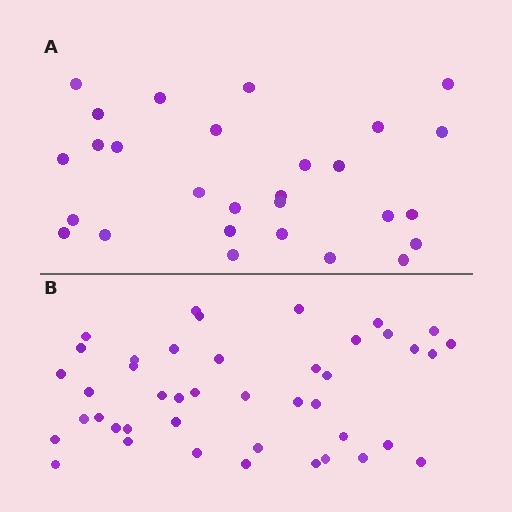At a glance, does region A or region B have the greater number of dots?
Region B (the bottom region) has more dots.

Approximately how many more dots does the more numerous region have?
Region B has approximately 15 more dots than region A.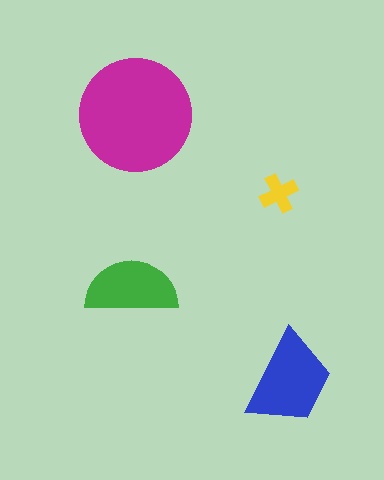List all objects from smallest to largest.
The yellow cross, the green semicircle, the blue trapezoid, the magenta circle.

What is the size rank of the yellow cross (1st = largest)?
4th.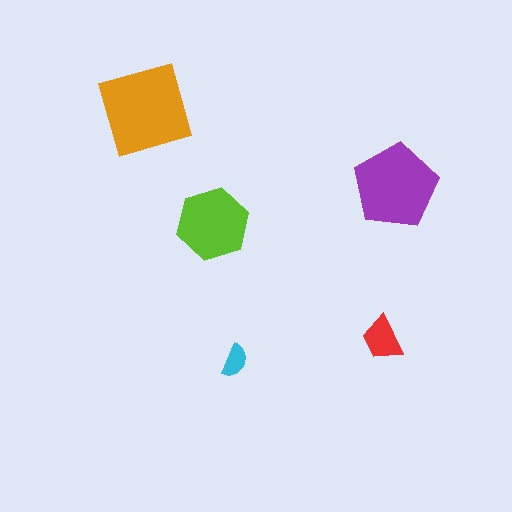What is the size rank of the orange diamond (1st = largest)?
1st.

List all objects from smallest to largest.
The cyan semicircle, the red trapezoid, the lime hexagon, the purple pentagon, the orange diamond.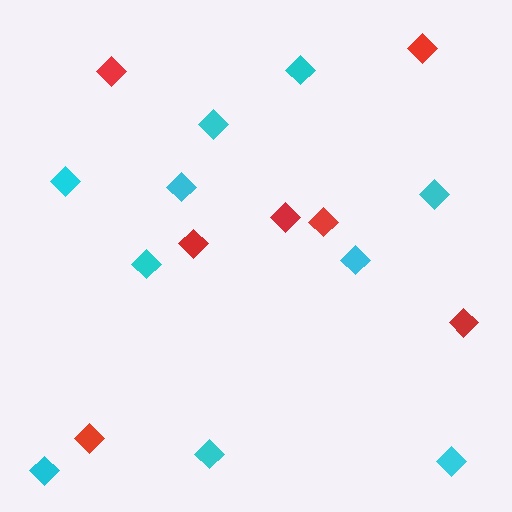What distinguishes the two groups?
There are 2 groups: one group of cyan diamonds (10) and one group of red diamonds (7).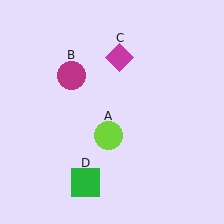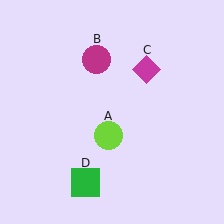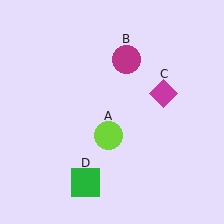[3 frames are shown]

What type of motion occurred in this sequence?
The magenta circle (object B), magenta diamond (object C) rotated clockwise around the center of the scene.